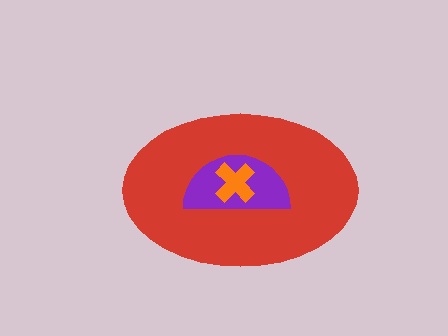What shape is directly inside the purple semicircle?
The orange cross.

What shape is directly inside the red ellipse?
The purple semicircle.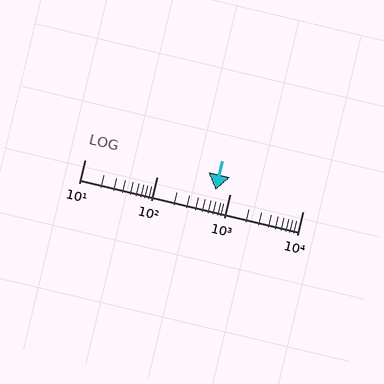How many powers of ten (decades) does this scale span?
The scale spans 3 decades, from 10 to 10000.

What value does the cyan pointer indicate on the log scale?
The pointer indicates approximately 630.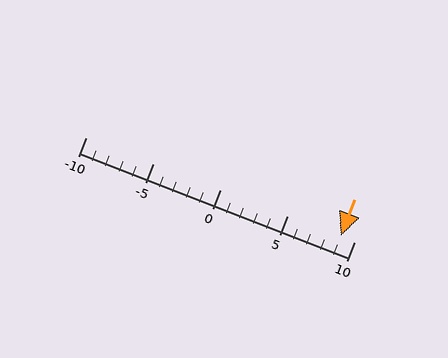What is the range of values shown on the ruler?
The ruler shows values from -10 to 10.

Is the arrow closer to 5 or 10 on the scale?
The arrow is closer to 10.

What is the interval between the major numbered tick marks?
The major tick marks are spaced 5 units apart.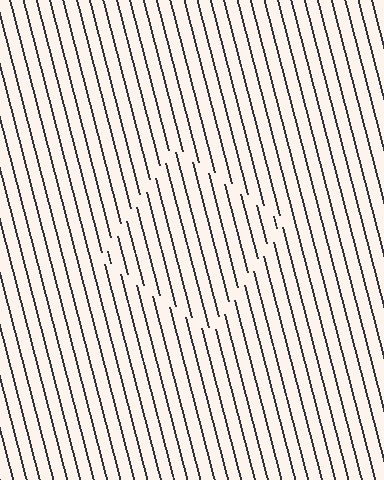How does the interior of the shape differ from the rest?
The interior of the shape contains the same grating, shifted by half a period — the contour is defined by the phase discontinuity where line-ends from the inner and outer gratings abut.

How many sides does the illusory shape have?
4 sides — the line-ends trace a square.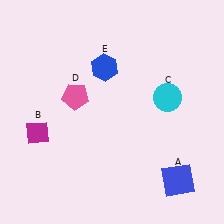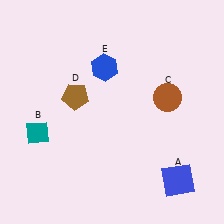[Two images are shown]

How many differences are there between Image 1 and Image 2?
There are 3 differences between the two images.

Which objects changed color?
B changed from magenta to teal. C changed from cyan to brown. D changed from pink to brown.